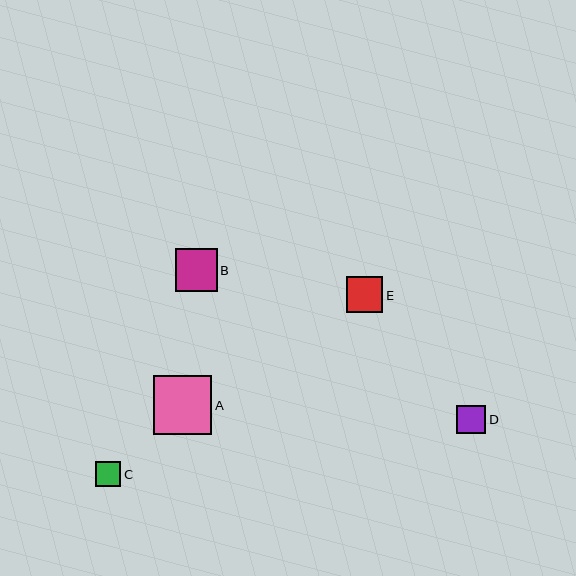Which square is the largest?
Square A is the largest with a size of approximately 58 pixels.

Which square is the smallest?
Square C is the smallest with a size of approximately 25 pixels.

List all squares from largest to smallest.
From largest to smallest: A, B, E, D, C.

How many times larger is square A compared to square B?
Square A is approximately 1.4 times the size of square B.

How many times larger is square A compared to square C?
Square A is approximately 2.3 times the size of square C.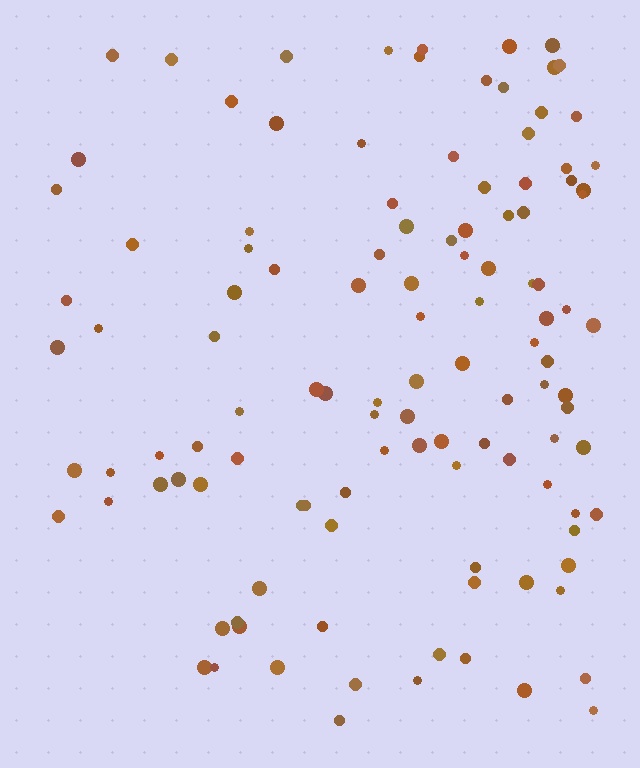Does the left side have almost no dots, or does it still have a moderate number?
Still a moderate number, just noticeably fewer than the right.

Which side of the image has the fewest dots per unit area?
The left.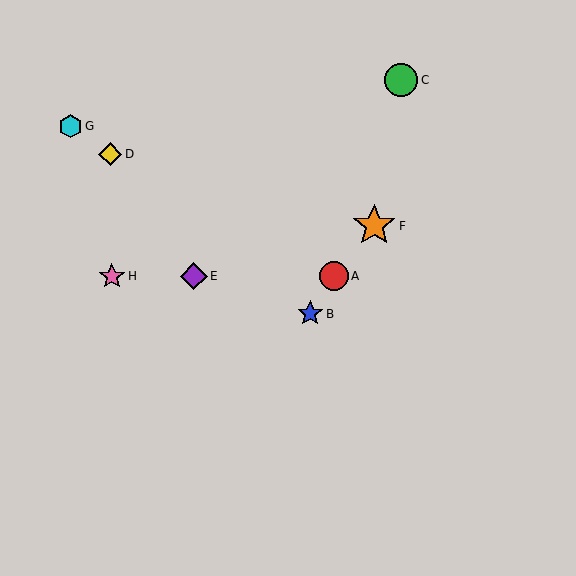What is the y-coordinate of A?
Object A is at y≈276.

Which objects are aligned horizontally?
Objects A, E, H are aligned horizontally.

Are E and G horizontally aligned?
No, E is at y≈276 and G is at y≈126.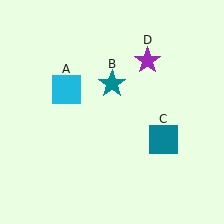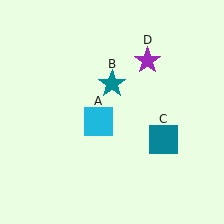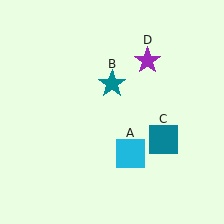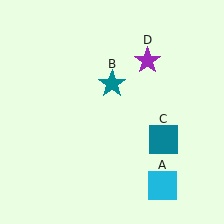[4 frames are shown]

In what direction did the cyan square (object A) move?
The cyan square (object A) moved down and to the right.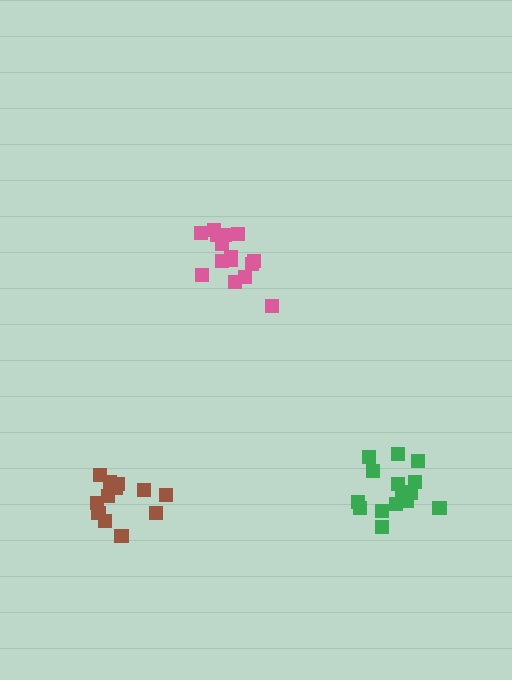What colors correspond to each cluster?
The clusters are colored: brown, pink, green.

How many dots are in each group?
Group 1: 14 dots, Group 2: 15 dots, Group 3: 15 dots (44 total).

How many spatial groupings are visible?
There are 3 spatial groupings.